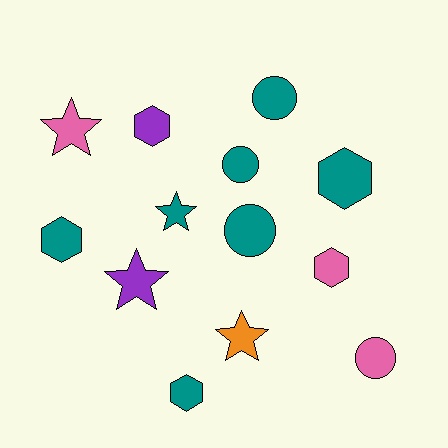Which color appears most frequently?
Teal, with 7 objects.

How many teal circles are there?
There are 3 teal circles.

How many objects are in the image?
There are 13 objects.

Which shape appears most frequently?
Hexagon, with 5 objects.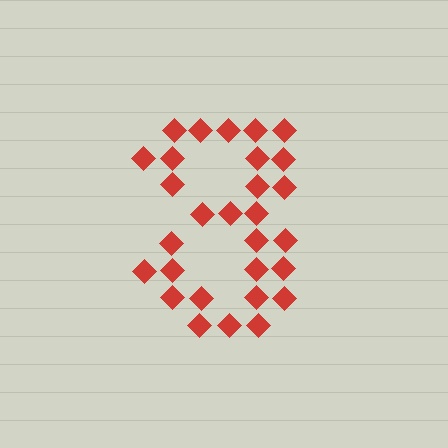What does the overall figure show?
The overall figure shows the digit 8.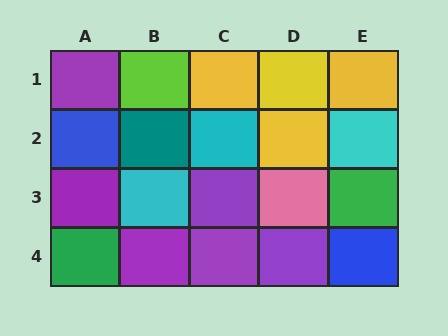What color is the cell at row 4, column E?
Blue.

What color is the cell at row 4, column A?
Green.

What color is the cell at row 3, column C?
Purple.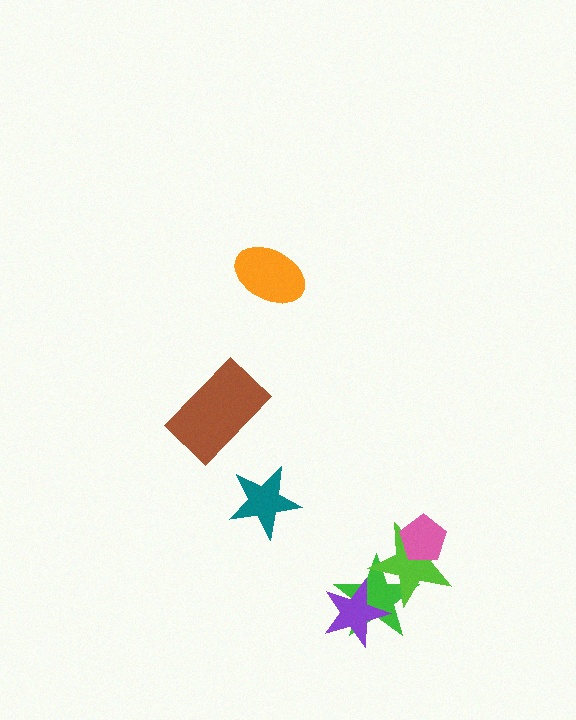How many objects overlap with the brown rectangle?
0 objects overlap with the brown rectangle.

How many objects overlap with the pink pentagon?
1 object overlaps with the pink pentagon.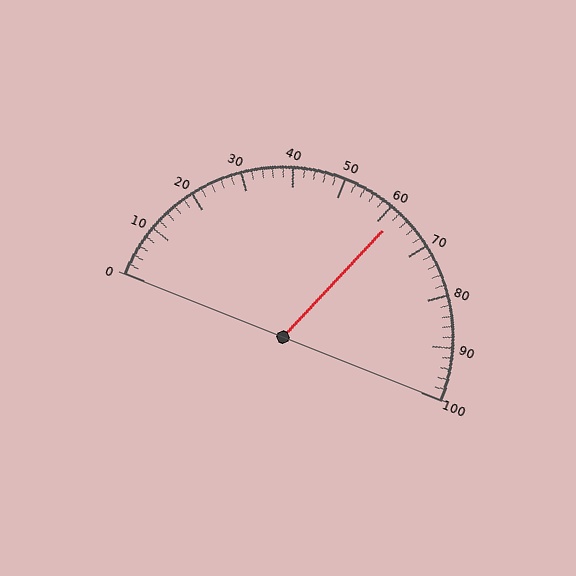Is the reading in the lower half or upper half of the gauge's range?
The reading is in the upper half of the range (0 to 100).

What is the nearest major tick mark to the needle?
The nearest major tick mark is 60.